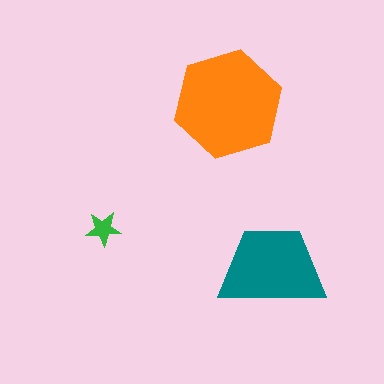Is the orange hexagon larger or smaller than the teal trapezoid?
Larger.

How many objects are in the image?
There are 3 objects in the image.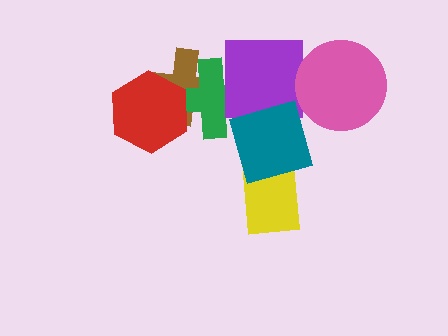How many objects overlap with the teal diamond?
3 objects overlap with the teal diamond.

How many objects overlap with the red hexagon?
2 objects overlap with the red hexagon.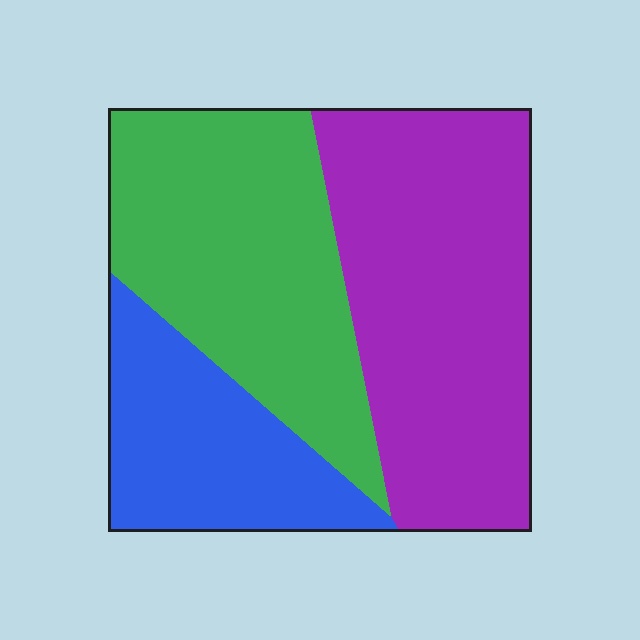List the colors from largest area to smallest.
From largest to smallest: purple, green, blue.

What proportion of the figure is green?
Green takes up about three eighths (3/8) of the figure.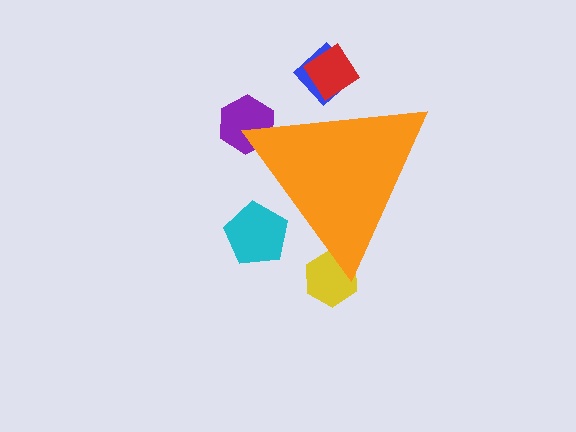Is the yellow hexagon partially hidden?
Yes, the yellow hexagon is partially hidden behind the orange triangle.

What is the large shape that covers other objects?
An orange triangle.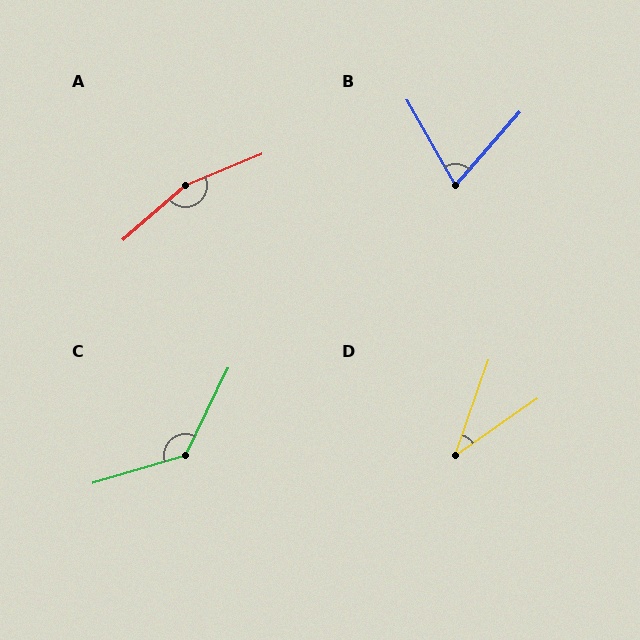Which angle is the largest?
A, at approximately 161 degrees.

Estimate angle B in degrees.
Approximately 71 degrees.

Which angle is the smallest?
D, at approximately 36 degrees.